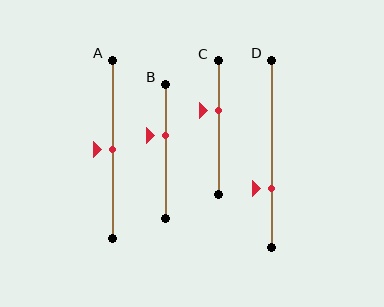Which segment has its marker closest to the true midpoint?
Segment A has its marker closest to the true midpoint.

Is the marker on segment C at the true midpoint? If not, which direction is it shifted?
No, the marker on segment C is shifted upward by about 13% of the segment length.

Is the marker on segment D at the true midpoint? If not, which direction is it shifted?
No, the marker on segment D is shifted downward by about 19% of the segment length.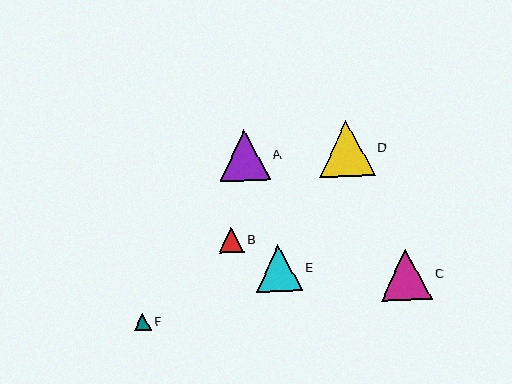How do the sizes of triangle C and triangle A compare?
Triangle C and triangle A are approximately the same size.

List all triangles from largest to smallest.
From largest to smallest: D, C, A, E, B, F.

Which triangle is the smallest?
Triangle F is the smallest with a size of approximately 17 pixels.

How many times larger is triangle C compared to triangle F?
Triangle C is approximately 3.0 times the size of triangle F.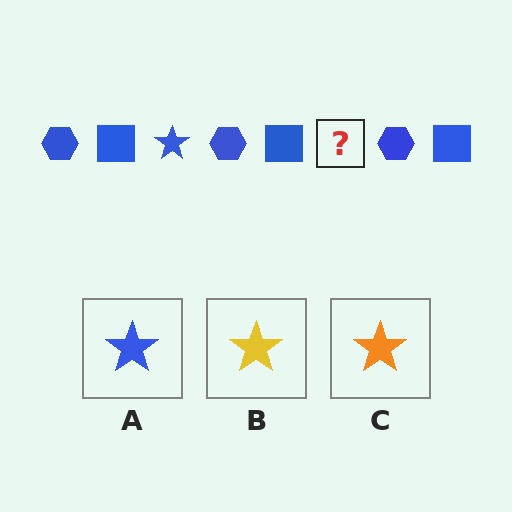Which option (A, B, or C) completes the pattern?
A.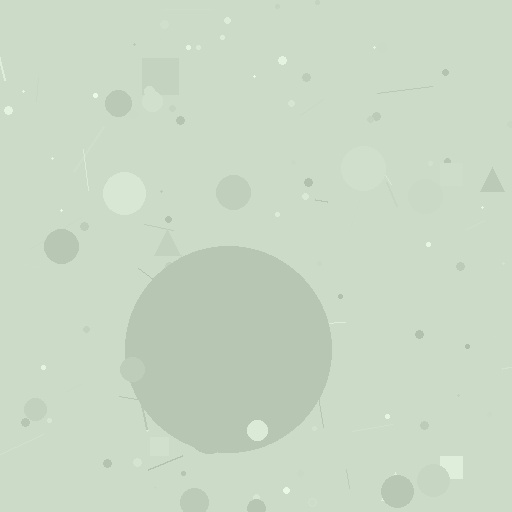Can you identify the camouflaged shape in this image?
The camouflaged shape is a circle.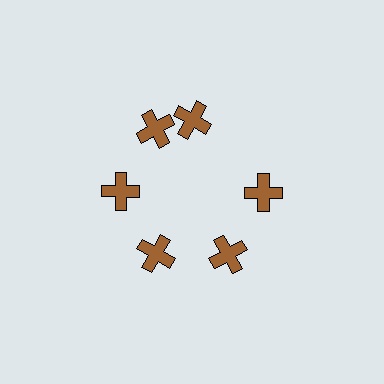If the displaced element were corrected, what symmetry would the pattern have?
It would have 6-fold rotational symmetry — the pattern would map onto itself every 60 degrees.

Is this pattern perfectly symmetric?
No. The 6 brown crosses are arranged in a ring, but one element near the 1 o'clock position is rotated out of alignment along the ring, breaking the 6-fold rotational symmetry.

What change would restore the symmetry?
The symmetry would be restored by rotating it back into even spacing with its neighbors so that all 6 crosses sit at equal angles and equal distance from the center.